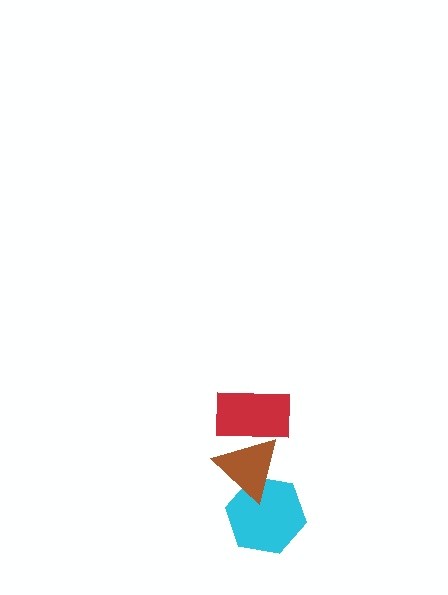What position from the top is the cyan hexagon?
The cyan hexagon is 3rd from the top.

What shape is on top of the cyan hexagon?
The brown triangle is on top of the cyan hexagon.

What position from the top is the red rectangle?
The red rectangle is 1st from the top.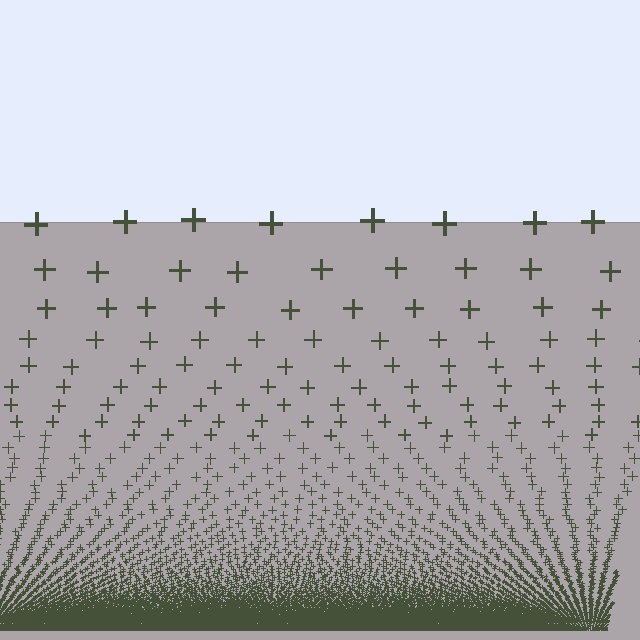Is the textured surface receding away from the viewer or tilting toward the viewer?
The surface appears to tilt toward the viewer. Texture elements get larger and sparser toward the top.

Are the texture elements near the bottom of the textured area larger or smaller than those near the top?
Smaller. The gradient is inverted — elements near the bottom are smaller and denser.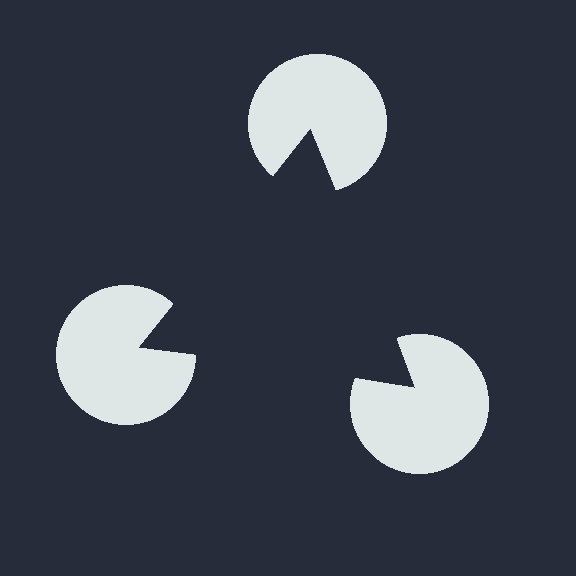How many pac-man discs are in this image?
There are 3 — one at each vertex of the illusory triangle.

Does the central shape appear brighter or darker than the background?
It typically appears slightly darker than the background, even though no actual brightness change is drawn.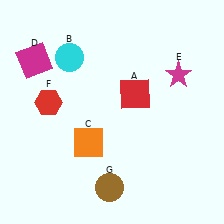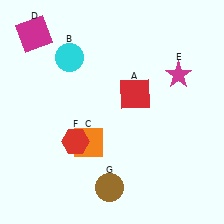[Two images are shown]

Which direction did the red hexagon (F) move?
The red hexagon (F) moved down.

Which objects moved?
The objects that moved are: the magenta square (D), the red hexagon (F).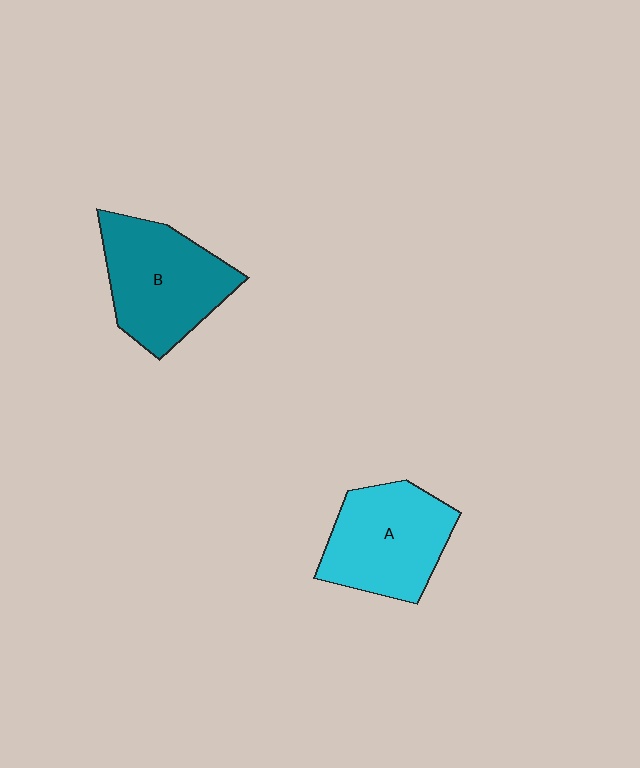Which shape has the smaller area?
Shape A (cyan).